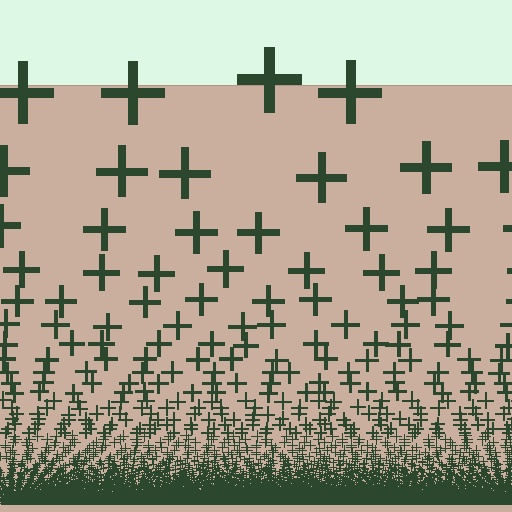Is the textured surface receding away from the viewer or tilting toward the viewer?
The surface appears to tilt toward the viewer. Texture elements get larger and sparser toward the top.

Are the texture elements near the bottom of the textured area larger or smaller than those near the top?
Smaller. The gradient is inverted — elements near the bottom are smaller and denser.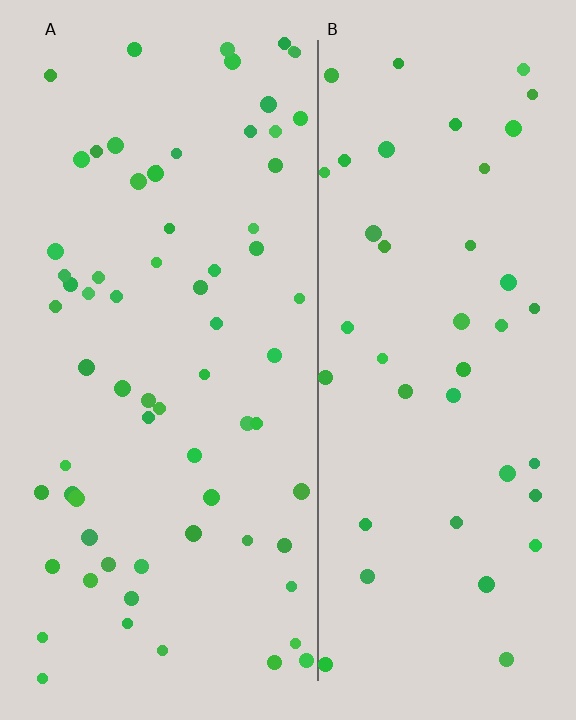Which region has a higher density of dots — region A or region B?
A (the left).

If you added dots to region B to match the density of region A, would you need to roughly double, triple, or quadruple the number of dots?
Approximately double.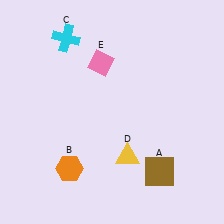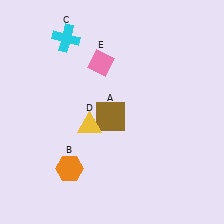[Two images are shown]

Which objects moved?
The objects that moved are: the brown square (A), the yellow triangle (D).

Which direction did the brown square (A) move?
The brown square (A) moved up.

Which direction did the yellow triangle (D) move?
The yellow triangle (D) moved left.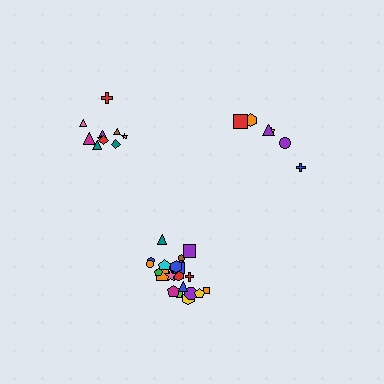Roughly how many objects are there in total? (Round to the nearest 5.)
Roughly 40 objects in total.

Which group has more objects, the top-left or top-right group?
The top-left group.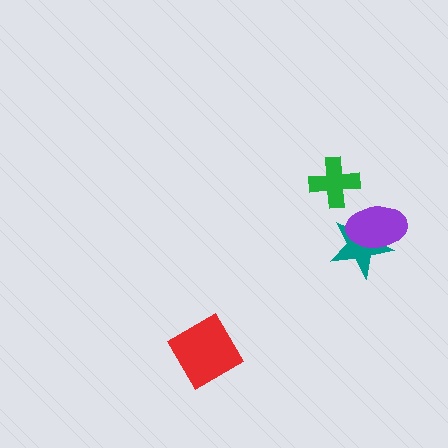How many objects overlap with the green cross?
0 objects overlap with the green cross.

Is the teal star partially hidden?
Yes, it is partially covered by another shape.